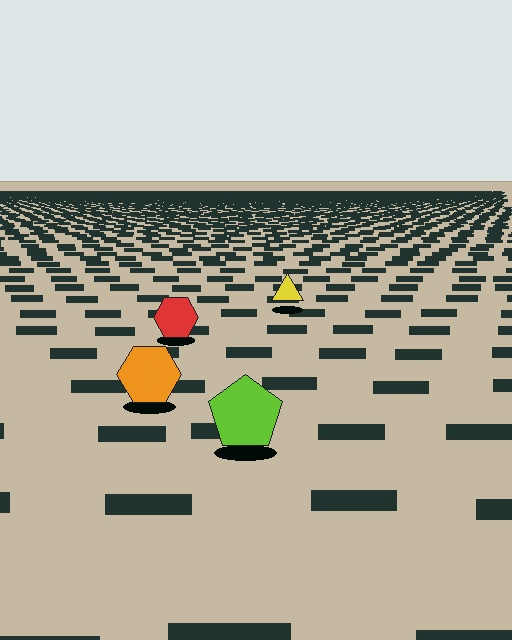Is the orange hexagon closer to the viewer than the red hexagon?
Yes. The orange hexagon is closer — you can tell from the texture gradient: the ground texture is coarser near it.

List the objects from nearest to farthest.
From nearest to farthest: the lime pentagon, the orange hexagon, the red hexagon, the yellow triangle.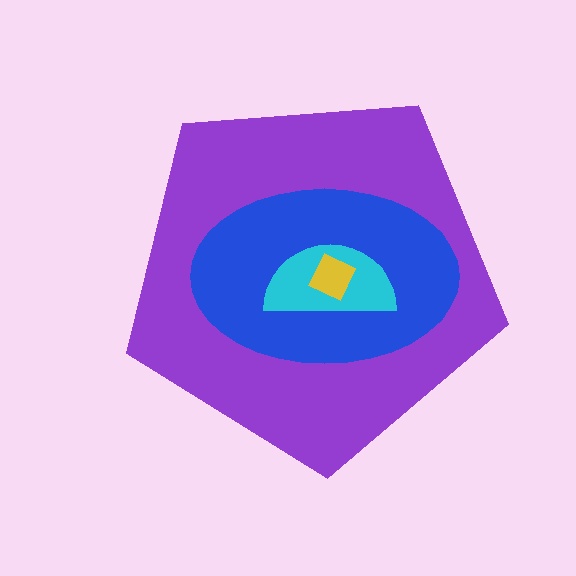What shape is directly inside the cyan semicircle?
The yellow square.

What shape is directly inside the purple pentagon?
The blue ellipse.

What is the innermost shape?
The yellow square.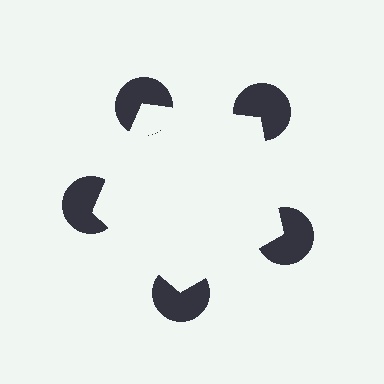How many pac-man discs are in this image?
There are 5 — one at each vertex of the illusory pentagon.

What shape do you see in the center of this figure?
An illusory pentagon — its edges are inferred from the aligned wedge cuts in the pac-man discs, not physically drawn.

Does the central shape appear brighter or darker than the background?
It typically appears slightly brighter than the background, even though no actual brightness change is drawn.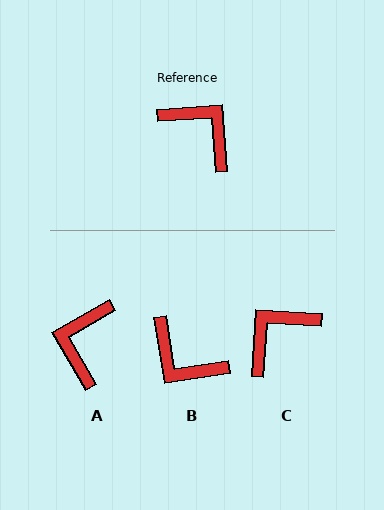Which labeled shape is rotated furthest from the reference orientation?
B, about 175 degrees away.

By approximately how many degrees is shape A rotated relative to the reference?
Approximately 116 degrees counter-clockwise.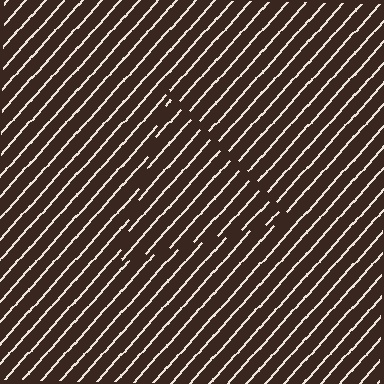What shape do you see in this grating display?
An illusory triangle. The interior of the shape contains the same grating, shifted by half a period — the contour is defined by the phase discontinuity where line-ends from the inner and outer gratings abut.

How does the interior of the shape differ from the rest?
The interior of the shape contains the same grating, shifted by half a period — the contour is defined by the phase discontinuity where line-ends from the inner and outer gratings abut.